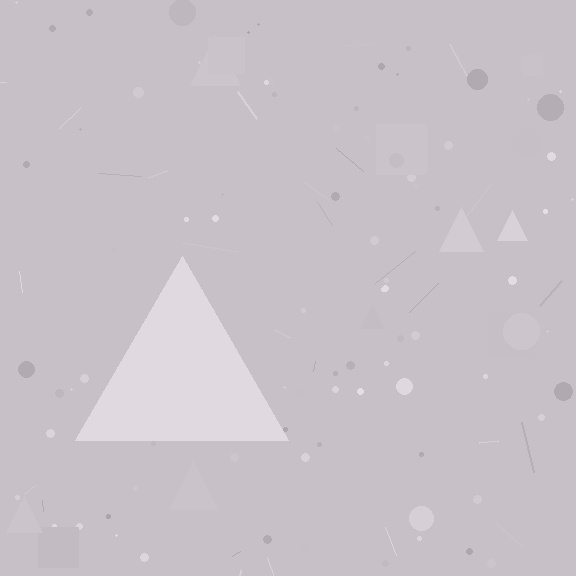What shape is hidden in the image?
A triangle is hidden in the image.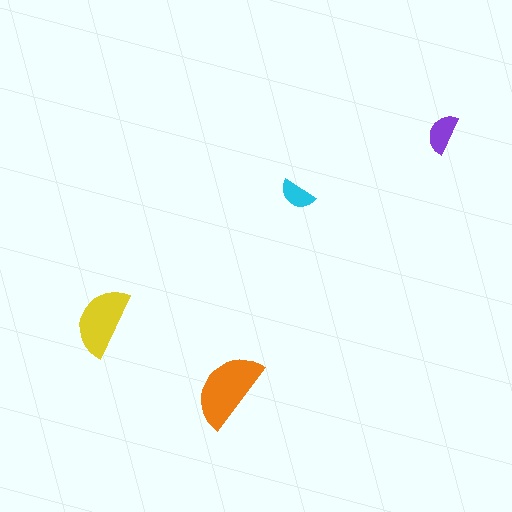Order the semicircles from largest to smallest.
the orange one, the yellow one, the purple one, the cyan one.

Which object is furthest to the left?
The yellow semicircle is leftmost.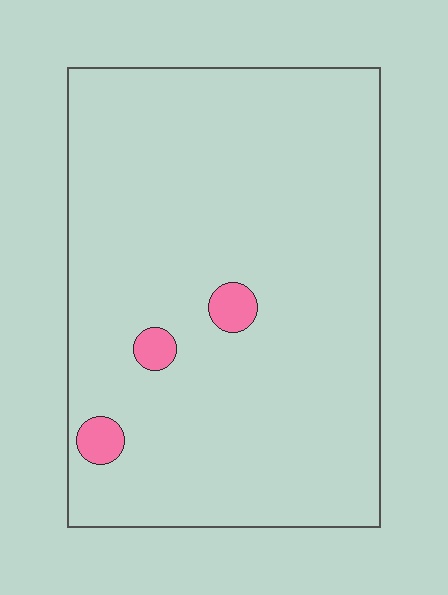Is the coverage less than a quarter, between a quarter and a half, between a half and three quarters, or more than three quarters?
Less than a quarter.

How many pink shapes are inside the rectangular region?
3.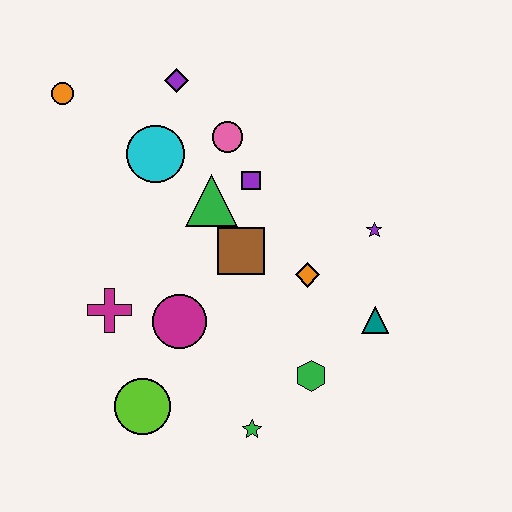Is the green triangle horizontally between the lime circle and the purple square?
Yes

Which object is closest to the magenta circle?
The magenta cross is closest to the magenta circle.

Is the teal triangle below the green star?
No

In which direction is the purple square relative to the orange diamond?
The purple square is above the orange diamond.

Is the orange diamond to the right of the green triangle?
Yes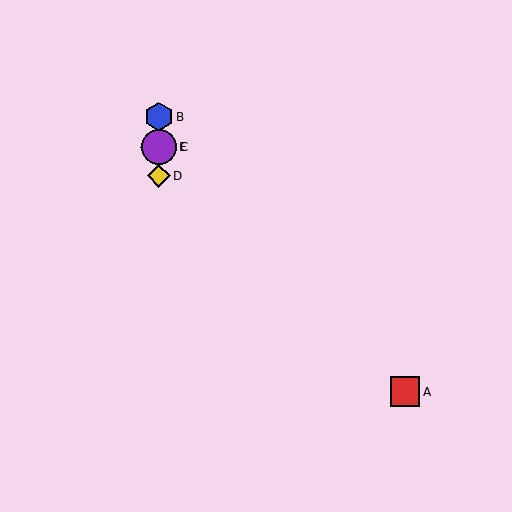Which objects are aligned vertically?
Objects B, C, D, E are aligned vertically.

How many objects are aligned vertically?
4 objects (B, C, D, E) are aligned vertically.